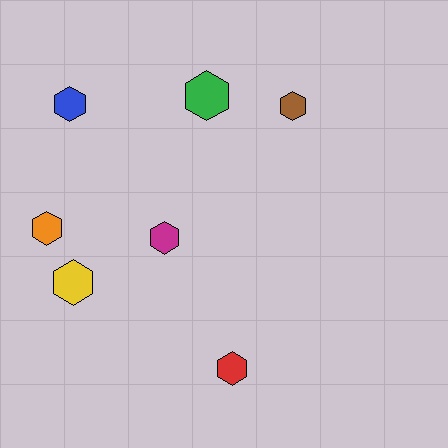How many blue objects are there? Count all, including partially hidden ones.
There is 1 blue object.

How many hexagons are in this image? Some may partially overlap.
There are 7 hexagons.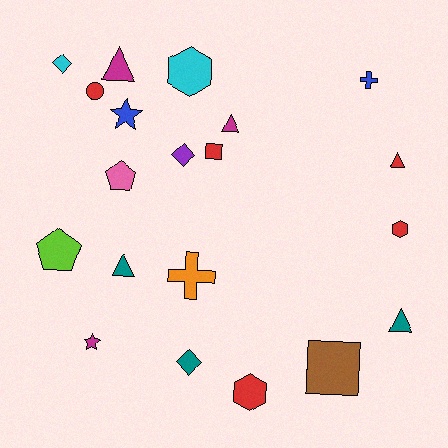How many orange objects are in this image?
There is 1 orange object.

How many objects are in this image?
There are 20 objects.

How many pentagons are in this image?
There are 2 pentagons.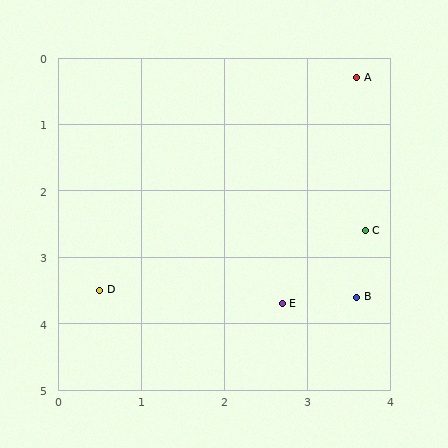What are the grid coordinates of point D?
Point D is at approximately (0.5, 3.5).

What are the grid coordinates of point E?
Point E is at approximately (2.7, 3.7).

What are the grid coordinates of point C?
Point C is at approximately (3.7, 2.6).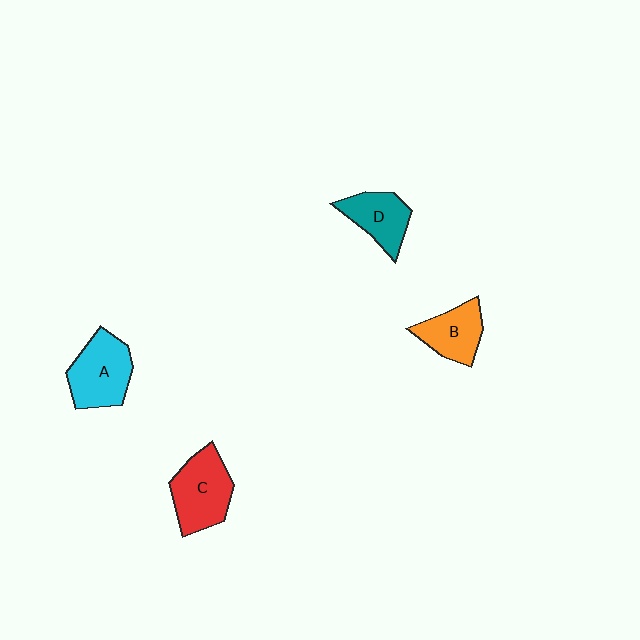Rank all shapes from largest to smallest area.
From largest to smallest: C (red), A (cyan), D (teal), B (orange).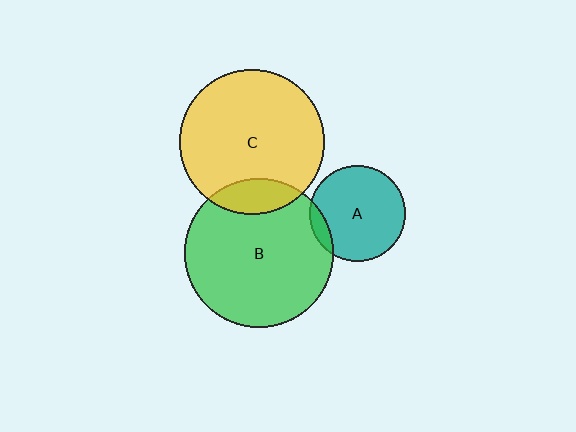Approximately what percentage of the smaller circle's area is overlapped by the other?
Approximately 10%.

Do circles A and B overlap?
Yes.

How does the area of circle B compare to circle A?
Approximately 2.4 times.